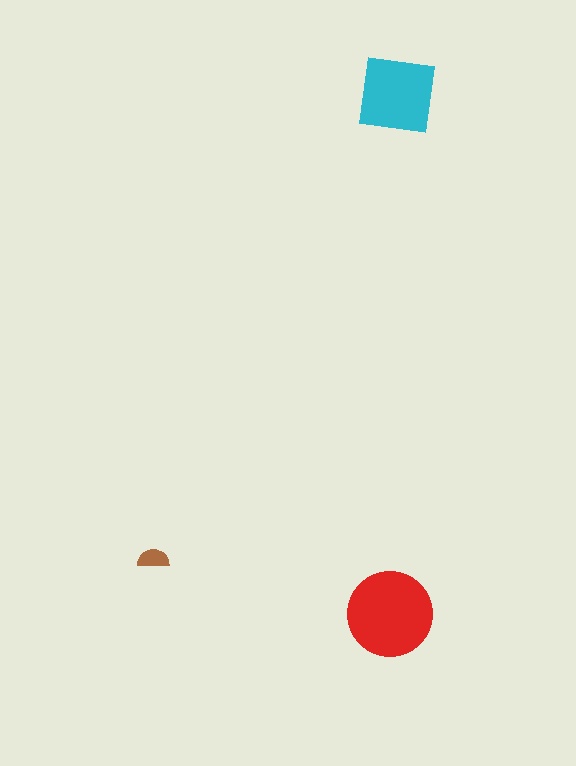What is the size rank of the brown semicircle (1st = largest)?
3rd.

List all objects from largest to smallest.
The red circle, the cyan square, the brown semicircle.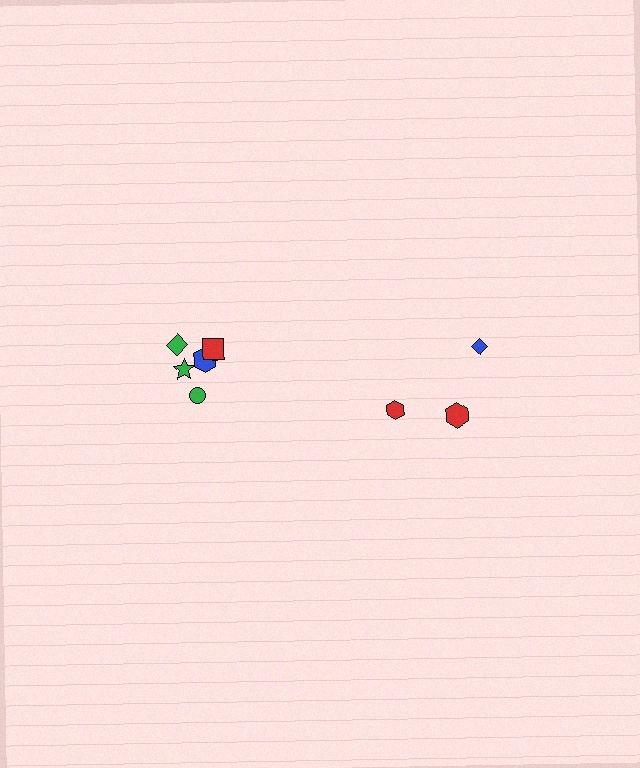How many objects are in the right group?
There are 3 objects.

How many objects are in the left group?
There are 6 objects.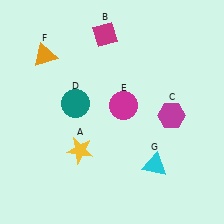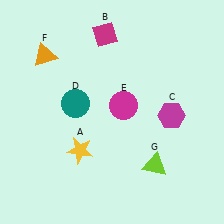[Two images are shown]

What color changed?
The triangle (G) changed from cyan in Image 1 to lime in Image 2.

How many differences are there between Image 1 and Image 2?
There is 1 difference between the two images.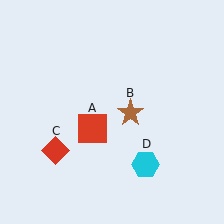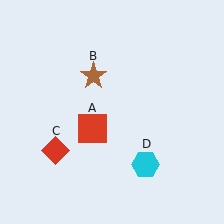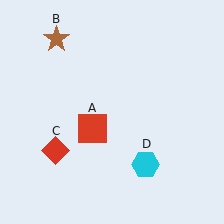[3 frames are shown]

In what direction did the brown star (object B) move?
The brown star (object B) moved up and to the left.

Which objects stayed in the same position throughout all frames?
Red square (object A) and red diamond (object C) and cyan hexagon (object D) remained stationary.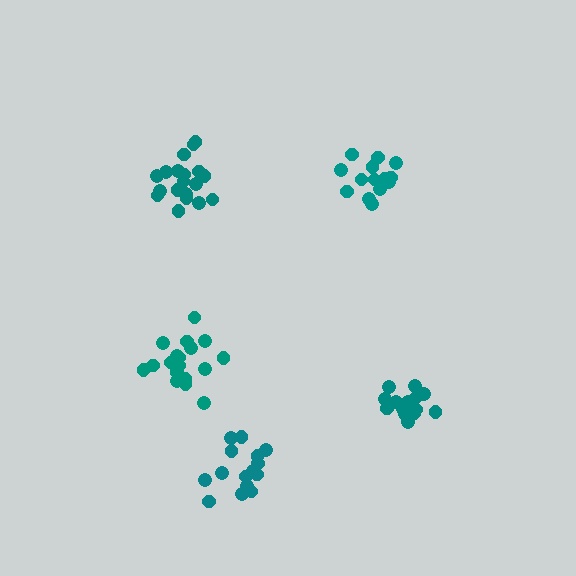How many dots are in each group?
Group 1: 20 dots, Group 2: 14 dots, Group 3: 19 dots, Group 4: 14 dots, Group 5: 15 dots (82 total).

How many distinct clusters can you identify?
There are 5 distinct clusters.